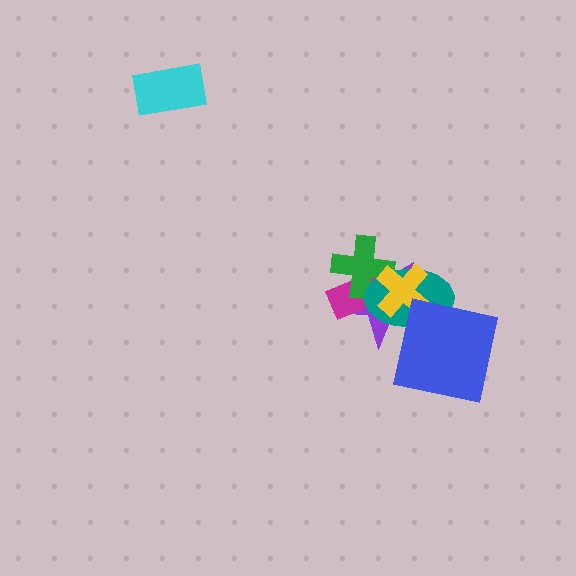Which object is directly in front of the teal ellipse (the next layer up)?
The yellow cross is directly in front of the teal ellipse.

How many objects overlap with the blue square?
2 objects overlap with the blue square.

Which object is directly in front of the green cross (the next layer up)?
The teal ellipse is directly in front of the green cross.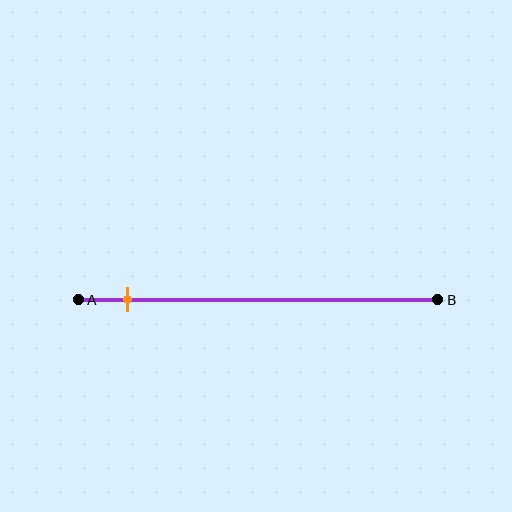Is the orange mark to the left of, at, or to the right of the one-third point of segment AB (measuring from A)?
The orange mark is to the left of the one-third point of segment AB.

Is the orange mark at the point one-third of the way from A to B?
No, the mark is at about 15% from A, not at the 33% one-third point.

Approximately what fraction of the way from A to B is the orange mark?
The orange mark is approximately 15% of the way from A to B.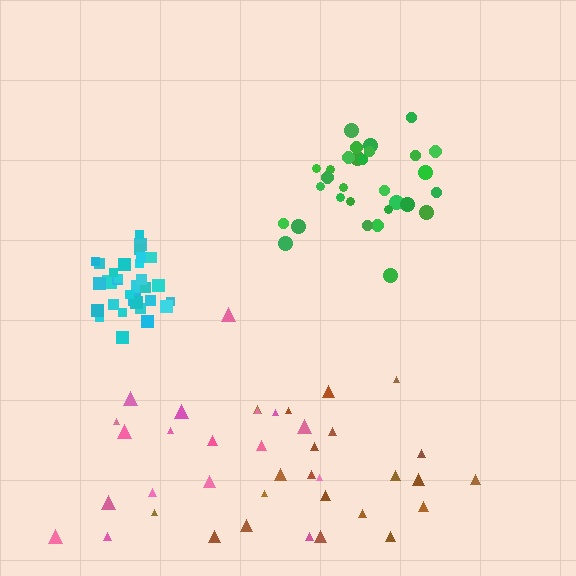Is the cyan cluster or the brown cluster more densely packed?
Cyan.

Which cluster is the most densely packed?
Cyan.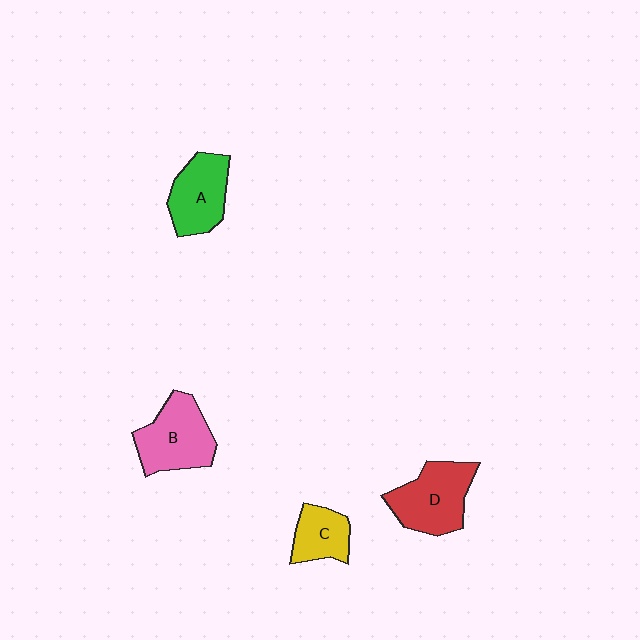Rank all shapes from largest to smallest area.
From largest to smallest: D (red), B (pink), A (green), C (yellow).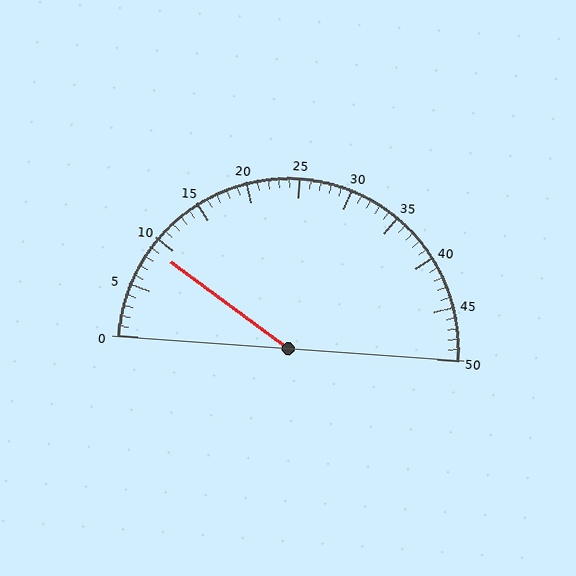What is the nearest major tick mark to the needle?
The nearest major tick mark is 10.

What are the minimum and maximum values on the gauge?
The gauge ranges from 0 to 50.